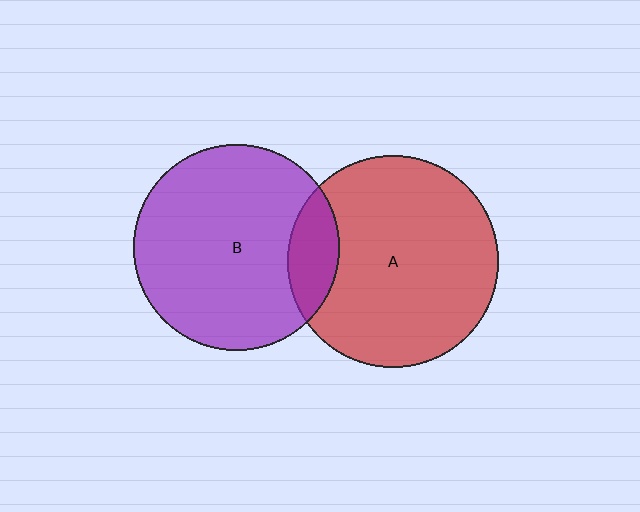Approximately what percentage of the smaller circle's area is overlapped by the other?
Approximately 15%.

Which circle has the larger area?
Circle A (red).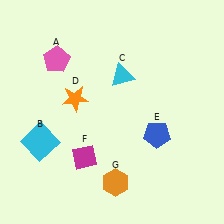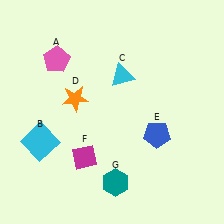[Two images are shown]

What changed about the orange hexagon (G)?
In Image 1, G is orange. In Image 2, it changed to teal.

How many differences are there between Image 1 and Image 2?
There is 1 difference between the two images.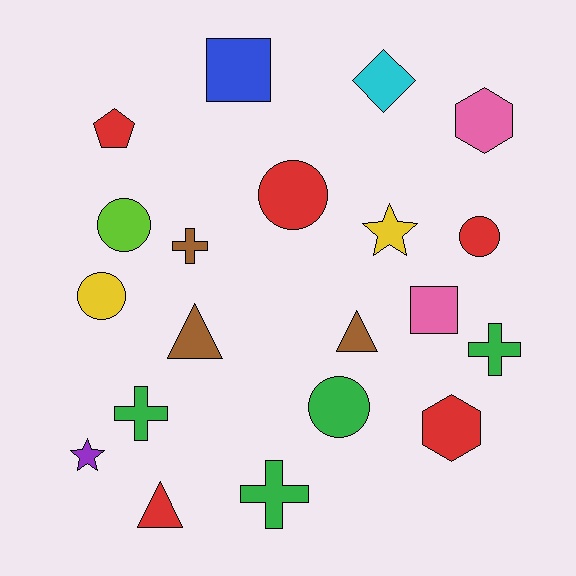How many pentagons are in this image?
There is 1 pentagon.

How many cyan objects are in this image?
There is 1 cyan object.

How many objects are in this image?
There are 20 objects.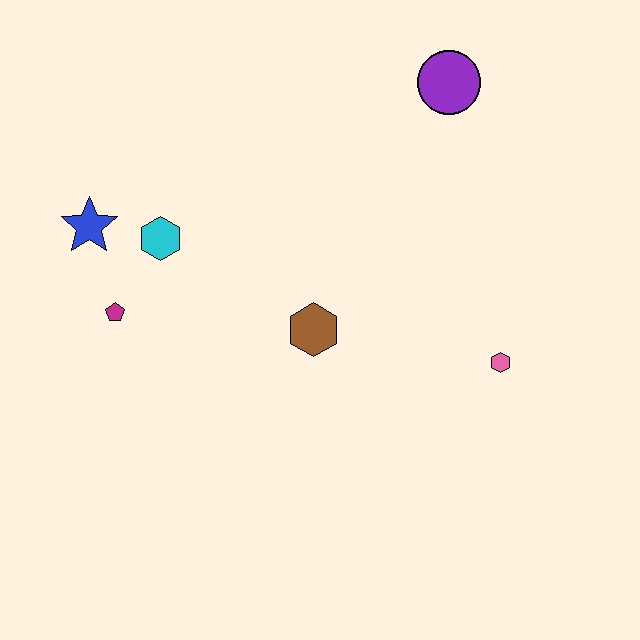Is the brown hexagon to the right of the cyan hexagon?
Yes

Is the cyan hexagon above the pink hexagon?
Yes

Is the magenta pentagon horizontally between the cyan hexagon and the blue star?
Yes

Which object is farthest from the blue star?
The pink hexagon is farthest from the blue star.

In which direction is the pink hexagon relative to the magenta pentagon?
The pink hexagon is to the right of the magenta pentagon.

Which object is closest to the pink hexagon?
The brown hexagon is closest to the pink hexagon.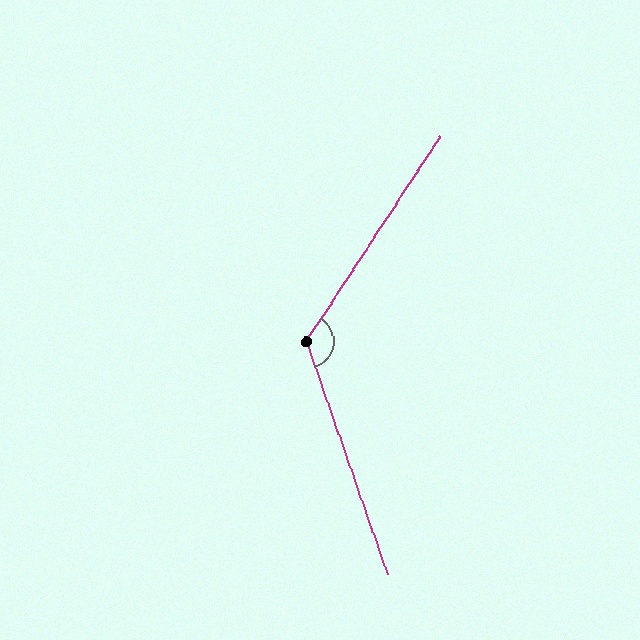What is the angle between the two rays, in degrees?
Approximately 128 degrees.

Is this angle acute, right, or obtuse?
It is obtuse.